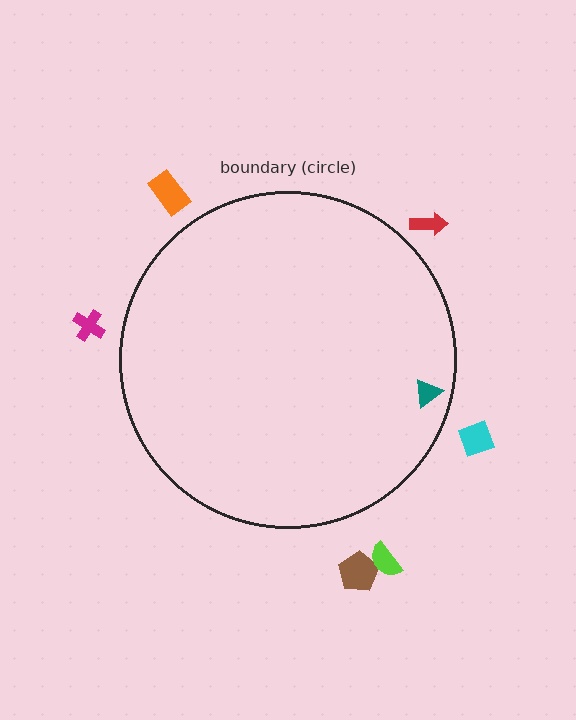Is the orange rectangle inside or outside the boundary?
Outside.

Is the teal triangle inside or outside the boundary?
Inside.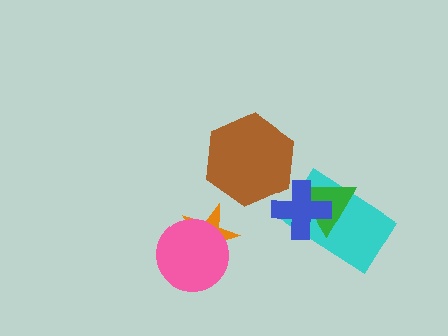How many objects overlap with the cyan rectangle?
2 objects overlap with the cyan rectangle.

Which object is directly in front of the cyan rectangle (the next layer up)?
The green triangle is directly in front of the cyan rectangle.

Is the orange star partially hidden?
Yes, it is partially covered by another shape.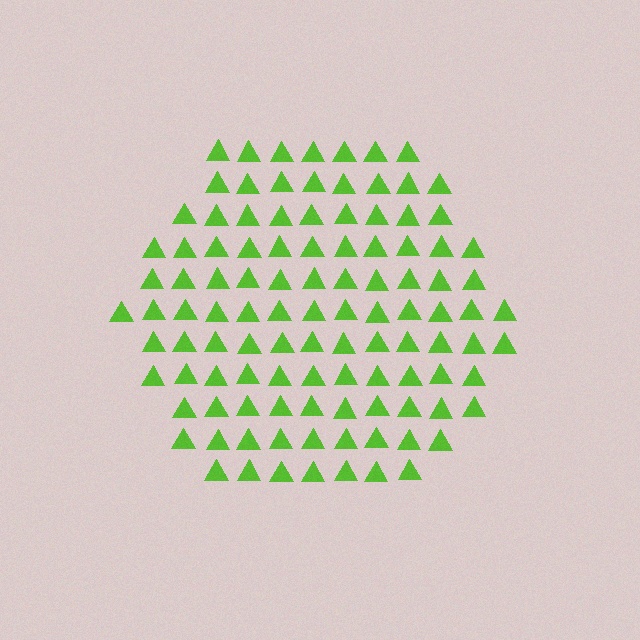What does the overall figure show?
The overall figure shows a hexagon.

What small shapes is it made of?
It is made of small triangles.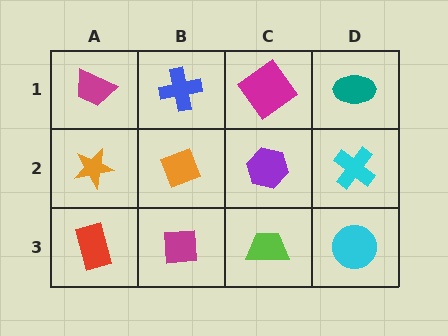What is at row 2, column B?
An orange diamond.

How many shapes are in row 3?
4 shapes.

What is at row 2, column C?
A purple hexagon.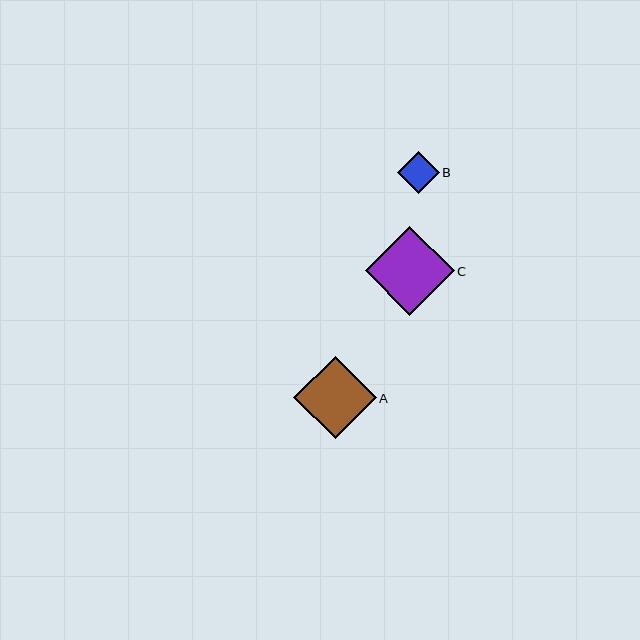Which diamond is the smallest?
Diamond B is the smallest with a size of approximately 42 pixels.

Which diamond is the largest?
Diamond C is the largest with a size of approximately 89 pixels.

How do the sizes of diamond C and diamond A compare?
Diamond C and diamond A are approximately the same size.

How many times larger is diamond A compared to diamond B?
Diamond A is approximately 2.0 times the size of diamond B.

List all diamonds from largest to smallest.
From largest to smallest: C, A, B.